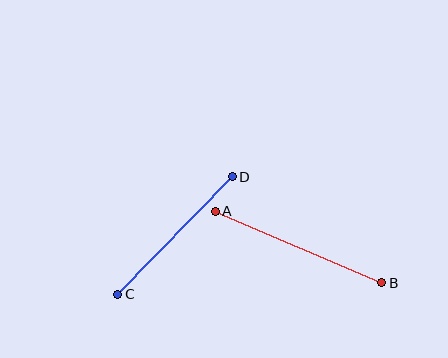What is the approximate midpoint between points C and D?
The midpoint is at approximately (175, 236) pixels.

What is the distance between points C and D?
The distance is approximately 164 pixels.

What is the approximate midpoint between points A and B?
The midpoint is at approximately (298, 247) pixels.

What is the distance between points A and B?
The distance is approximately 181 pixels.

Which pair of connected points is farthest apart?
Points A and B are farthest apart.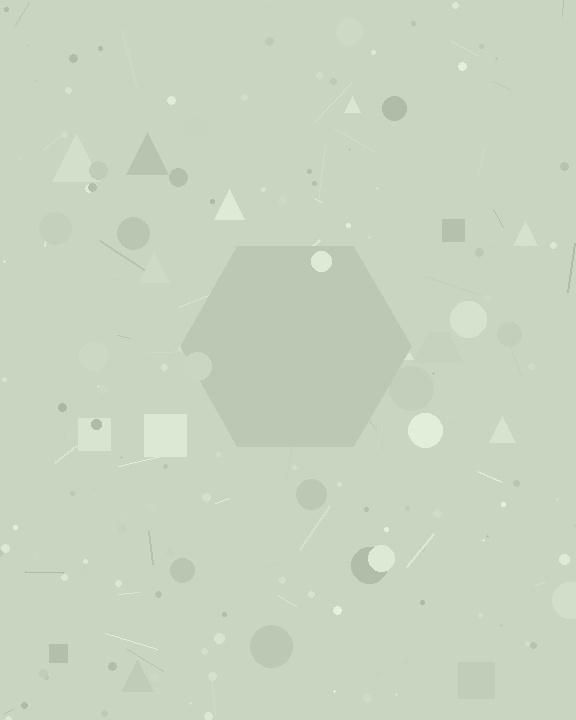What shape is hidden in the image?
A hexagon is hidden in the image.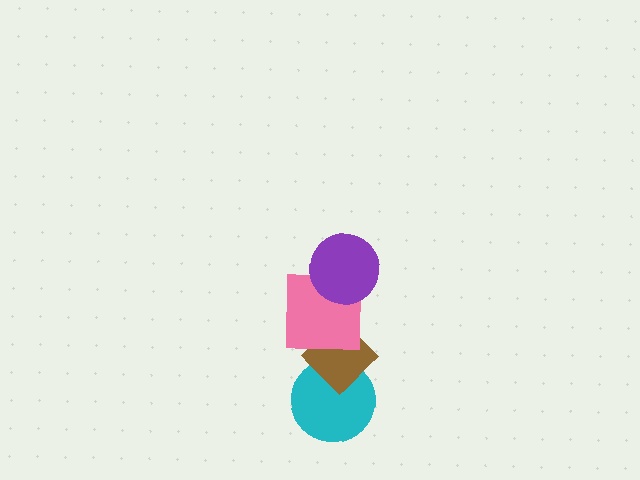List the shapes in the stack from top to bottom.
From top to bottom: the purple circle, the pink square, the brown diamond, the cyan circle.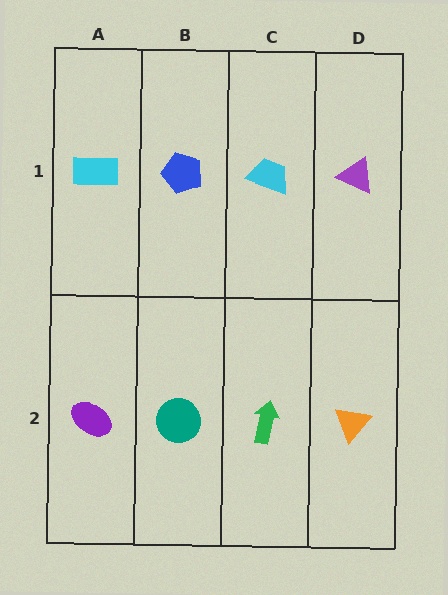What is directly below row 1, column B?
A teal circle.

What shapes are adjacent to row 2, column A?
A cyan rectangle (row 1, column A), a teal circle (row 2, column B).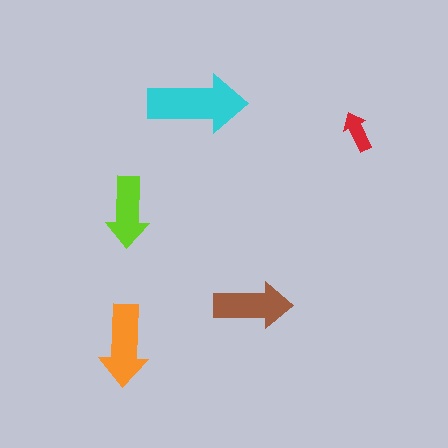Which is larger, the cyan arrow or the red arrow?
The cyan one.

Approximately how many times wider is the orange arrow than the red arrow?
About 2 times wider.